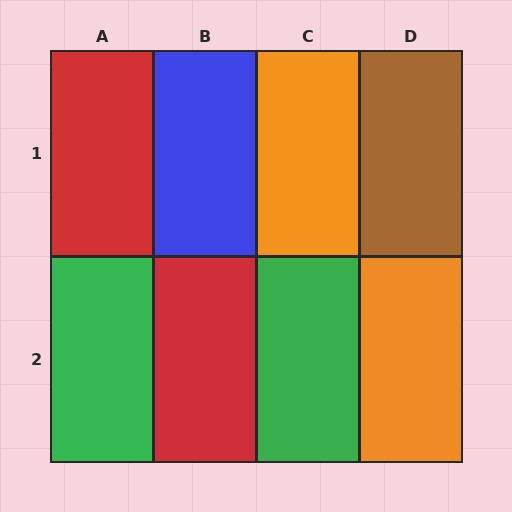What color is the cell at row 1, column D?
Brown.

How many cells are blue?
1 cell is blue.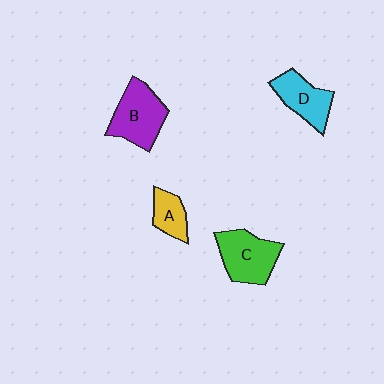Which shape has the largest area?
Shape B (purple).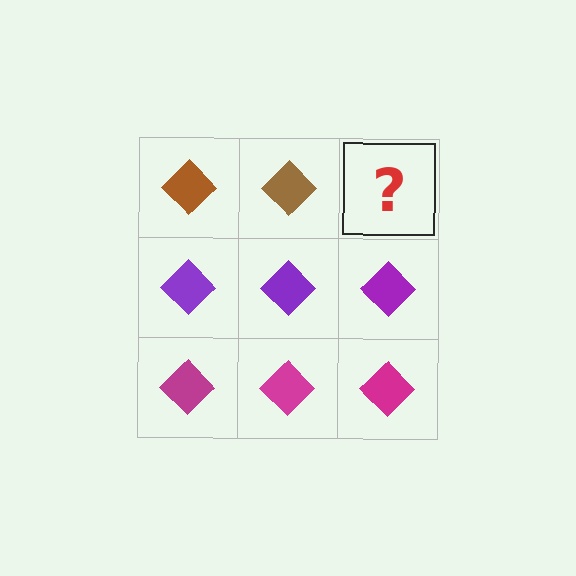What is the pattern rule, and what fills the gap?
The rule is that each row has a consistent color. The gap should be filled with a brown diamond.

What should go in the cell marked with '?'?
The missing cell should contain a brown diamond.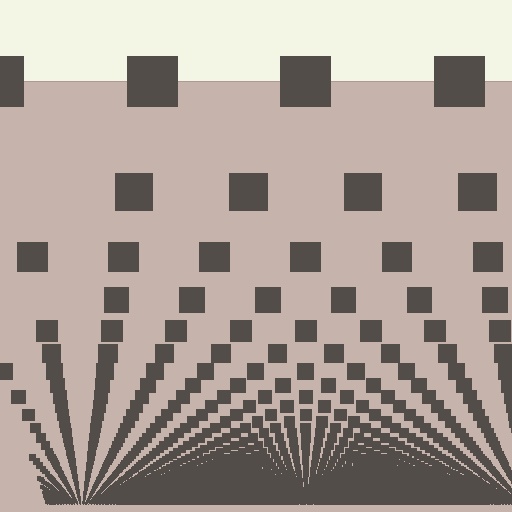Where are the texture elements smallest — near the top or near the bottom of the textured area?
Near the bottom.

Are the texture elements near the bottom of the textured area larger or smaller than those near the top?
Smaller. The gradient is inverted — elements near the bottom are smaller and denser.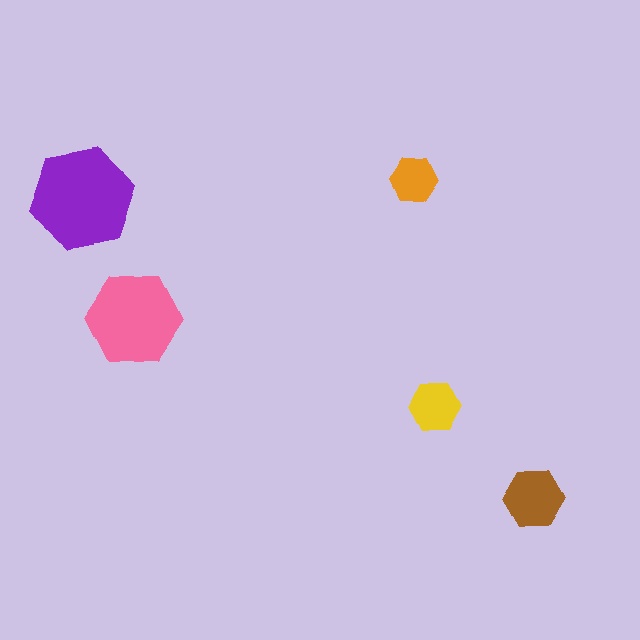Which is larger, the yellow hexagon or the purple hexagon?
The purple one.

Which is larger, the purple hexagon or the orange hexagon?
The purple one.